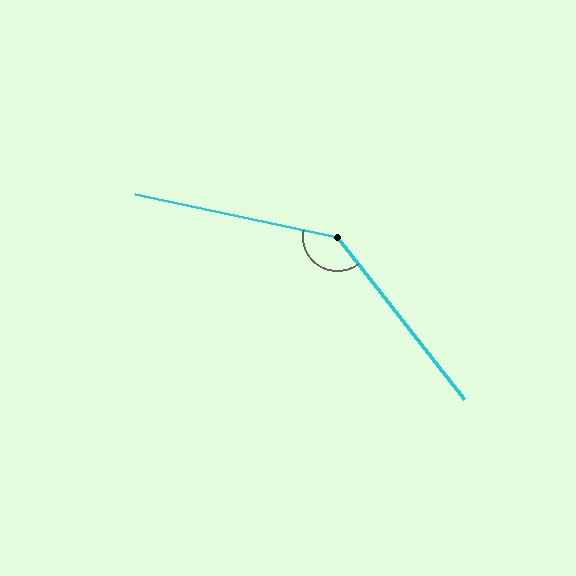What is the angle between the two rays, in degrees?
Approximately 140 degrees.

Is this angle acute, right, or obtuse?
It is obtuse.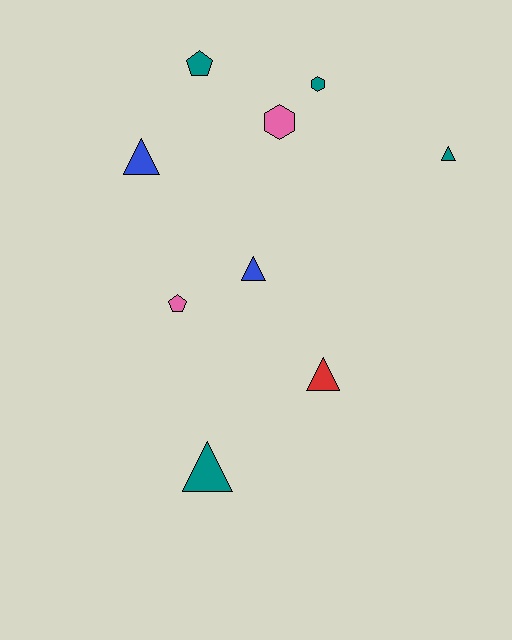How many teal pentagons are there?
There is 1 teal pentagon.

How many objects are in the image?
There are 9 objects.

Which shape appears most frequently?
Triangle, with 5 objects.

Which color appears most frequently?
Teal, with 4 objects.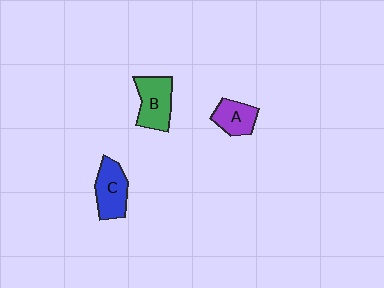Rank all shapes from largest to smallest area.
From largest to smallest: B (green), C (blue), A (purple).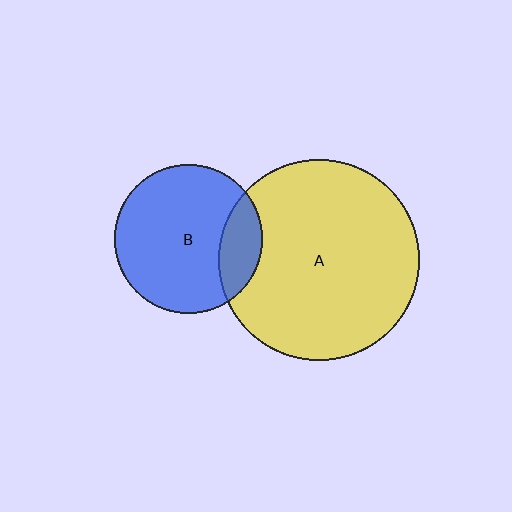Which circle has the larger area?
Circle A (yellow).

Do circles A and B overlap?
Yes.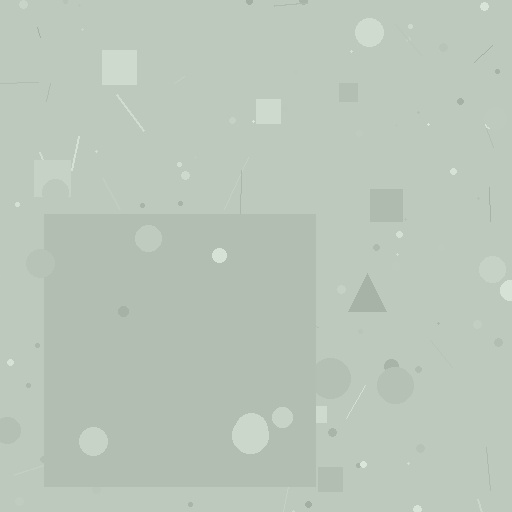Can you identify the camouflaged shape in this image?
The camouflaged shape is a square.